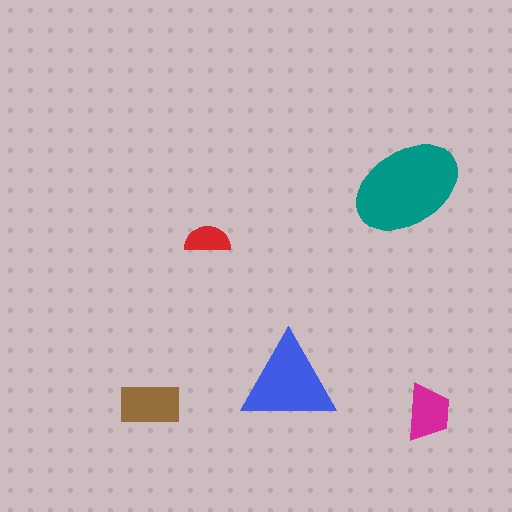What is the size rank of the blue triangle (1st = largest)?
2nd.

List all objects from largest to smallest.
The teal ellipse, the blue triangle, the brown rectangle, the magenta trapezoid, the red semicircle.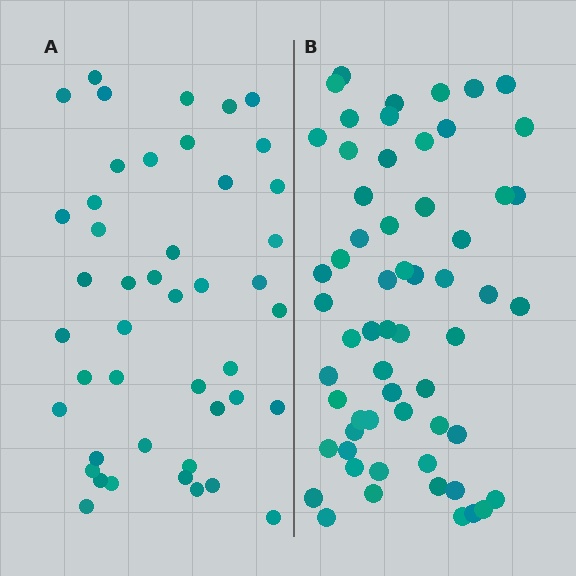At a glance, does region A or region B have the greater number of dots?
Region B (the right region) has more dots.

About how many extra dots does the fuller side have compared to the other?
Region B has approximately 15 more dots than region A.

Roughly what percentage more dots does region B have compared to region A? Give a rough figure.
About 35% more.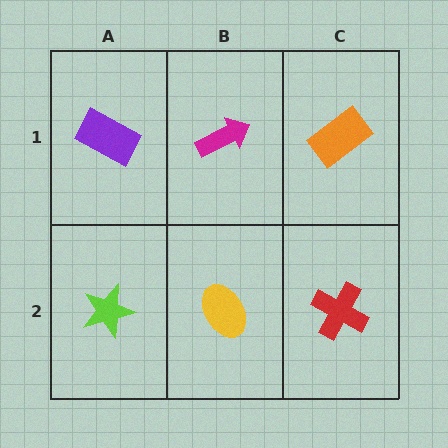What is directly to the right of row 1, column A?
A magenta arrow.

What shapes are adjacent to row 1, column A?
A lime star (row 2, column A), a magenta arrow (row 1, column B).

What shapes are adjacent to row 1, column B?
A yellow ellipse (row 2, column B), a purple rectangle (row 1, column A), an orange rectangle (row 1, column C).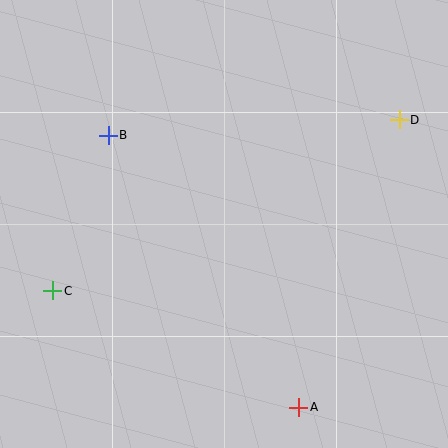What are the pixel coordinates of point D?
Point D is at (399, 120).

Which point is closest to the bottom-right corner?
Point A is closest to the bottom-right corner.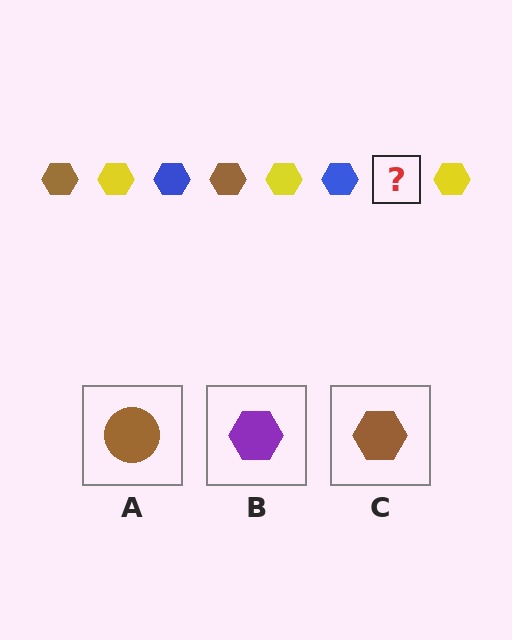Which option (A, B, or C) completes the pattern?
C.